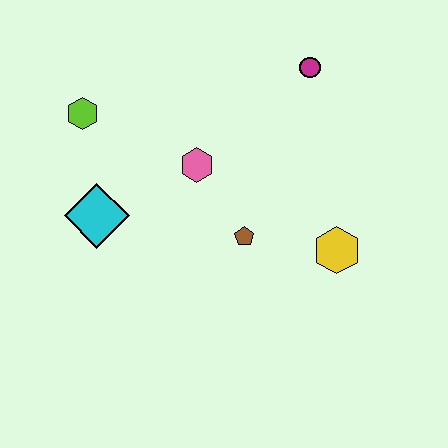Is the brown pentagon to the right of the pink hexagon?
Yes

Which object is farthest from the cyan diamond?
The magenta circle is farthest from the cyan diamond.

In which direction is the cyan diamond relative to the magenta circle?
The cyan diamond is to the left of the magenta circle.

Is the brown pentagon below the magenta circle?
Yes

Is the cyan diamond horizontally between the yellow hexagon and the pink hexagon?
No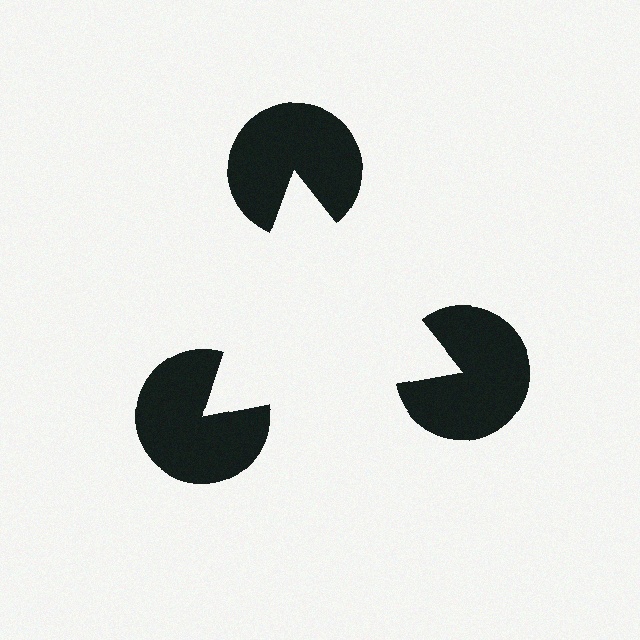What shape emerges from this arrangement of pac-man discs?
An illusory triangle — its edges are inferred from the aligned wedge cuts in the pac-man discs, not physically drawn.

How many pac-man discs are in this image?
There are 3 — one at each vertex of the illusory triangle.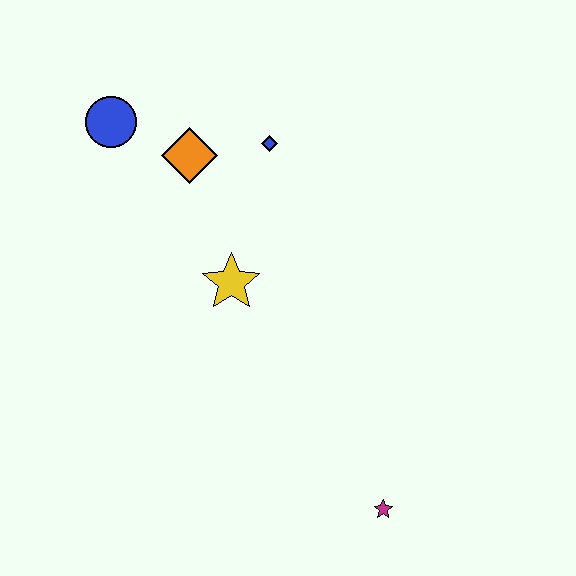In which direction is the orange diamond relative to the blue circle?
The orange diamond is to the right of the blue circle.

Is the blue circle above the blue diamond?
Yes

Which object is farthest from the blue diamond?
The magenta star is farthest from the blue diamond.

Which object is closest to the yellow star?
The orange diamond is closest to the yellow star.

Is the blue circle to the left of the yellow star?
Yes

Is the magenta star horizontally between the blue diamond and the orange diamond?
No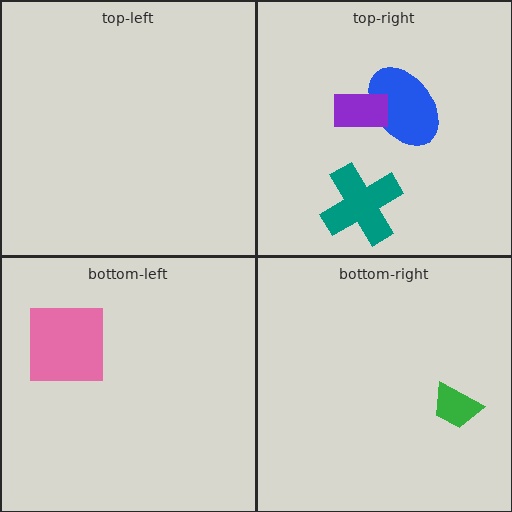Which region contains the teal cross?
The top-right region.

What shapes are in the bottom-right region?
The green trapezoid.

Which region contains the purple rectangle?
The top-right region.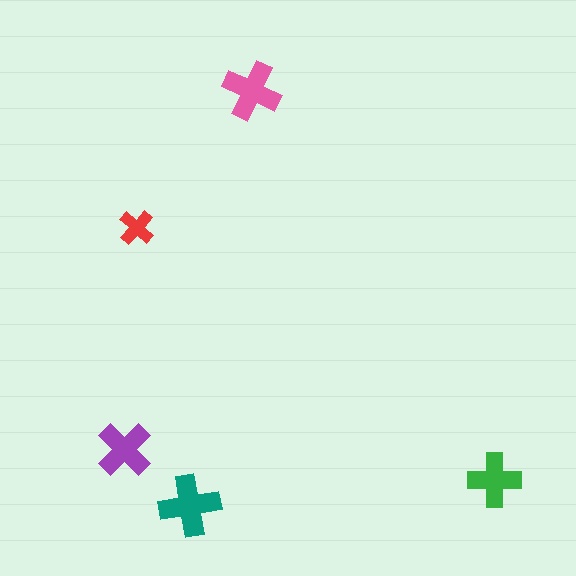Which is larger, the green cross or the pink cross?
The pink one.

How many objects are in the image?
There are 5 objects in the image.